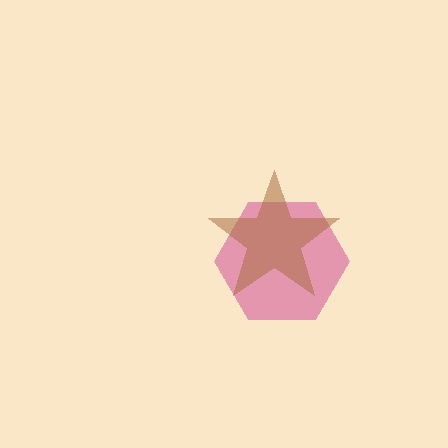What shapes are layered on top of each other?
The layered shapes are: a pink hexagon, a brown star.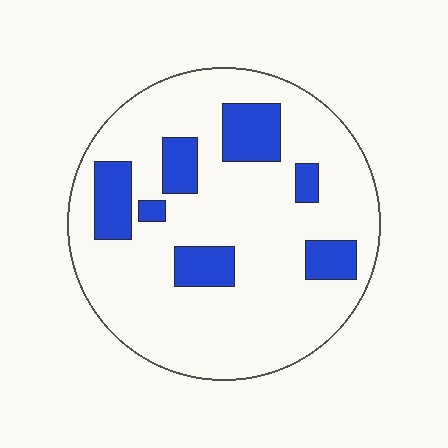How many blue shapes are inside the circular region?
7.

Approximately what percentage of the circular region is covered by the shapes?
Approximately 20%.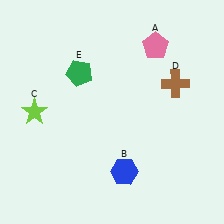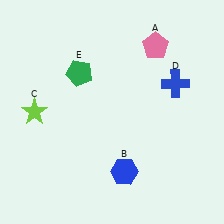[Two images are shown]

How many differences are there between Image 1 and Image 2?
There is 1 difference between the two images.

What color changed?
The cross (D) changed from brown in Image 1 to blue in Image 2.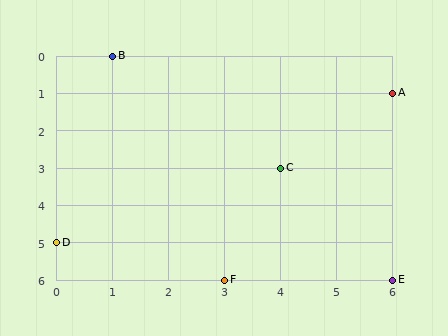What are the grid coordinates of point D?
Point D is at grid coordinates (0, 5).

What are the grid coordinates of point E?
Point E is at grid coordinates (6, 6).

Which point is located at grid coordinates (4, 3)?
Point C is at (4, 3).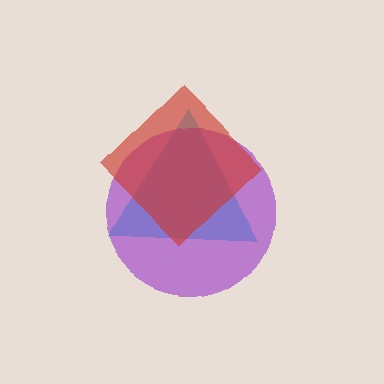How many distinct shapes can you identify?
There are 3 distinct shapes: a cyan triangle, a purple circle, a red diamond.